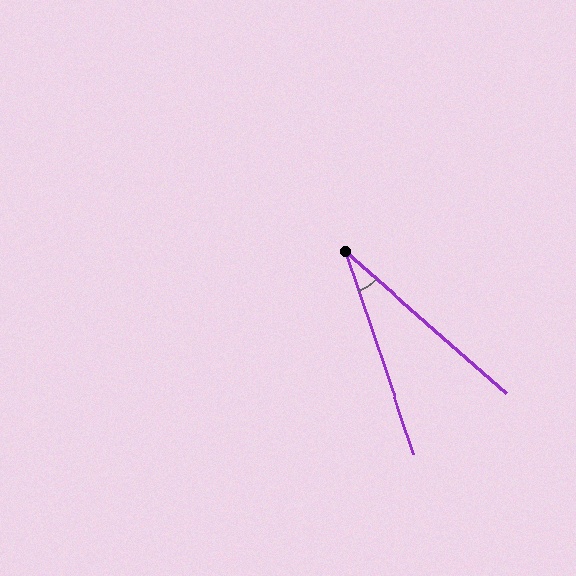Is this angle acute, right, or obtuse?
It is acute.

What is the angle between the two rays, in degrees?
Approximately 30 degrees.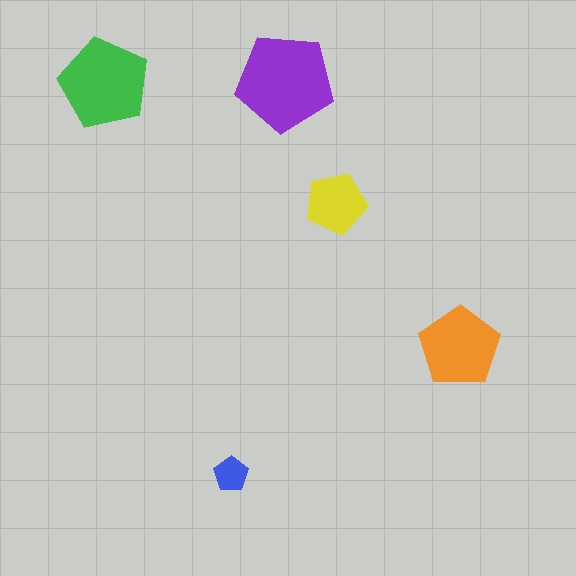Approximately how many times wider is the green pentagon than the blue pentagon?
About 2.5 times wider.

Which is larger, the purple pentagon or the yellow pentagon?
The purple one.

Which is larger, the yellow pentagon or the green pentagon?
The green one.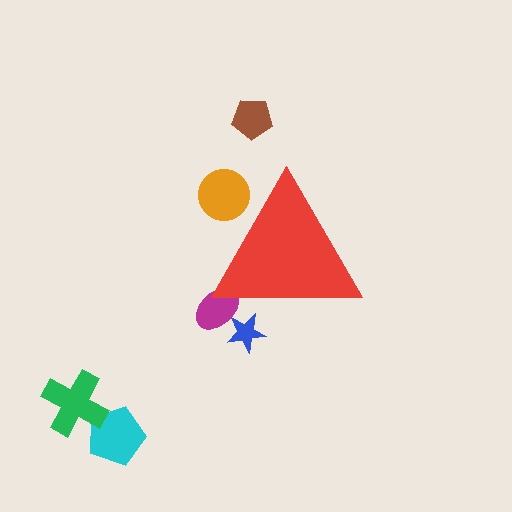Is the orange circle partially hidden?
Yes, the orange circle is partially hidden behind the red triangle.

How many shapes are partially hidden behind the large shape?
3 shapes are partially hidden.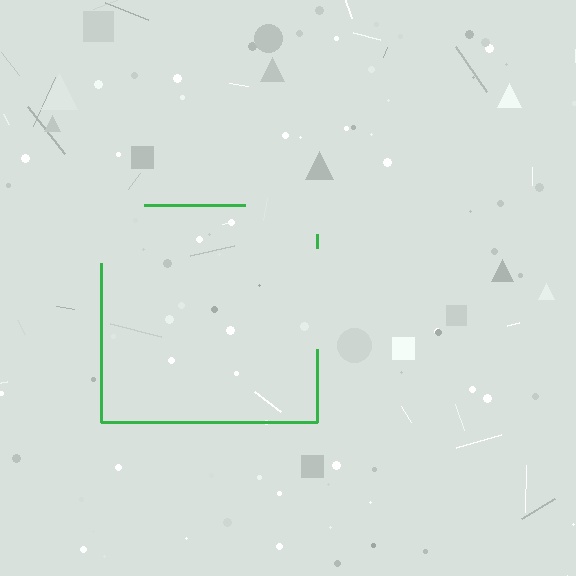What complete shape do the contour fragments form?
The contour fragments form a square.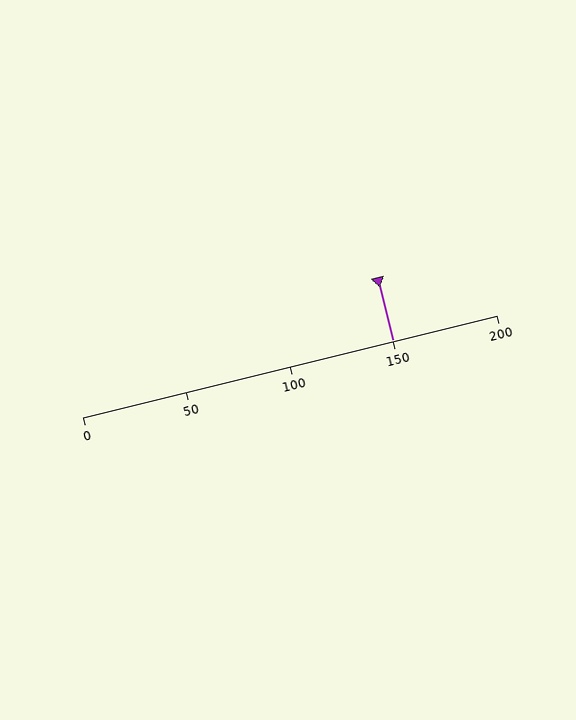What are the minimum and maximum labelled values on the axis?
The axis runs from 0 to 200.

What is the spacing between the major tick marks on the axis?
The major ticks are spaced 50 apart.